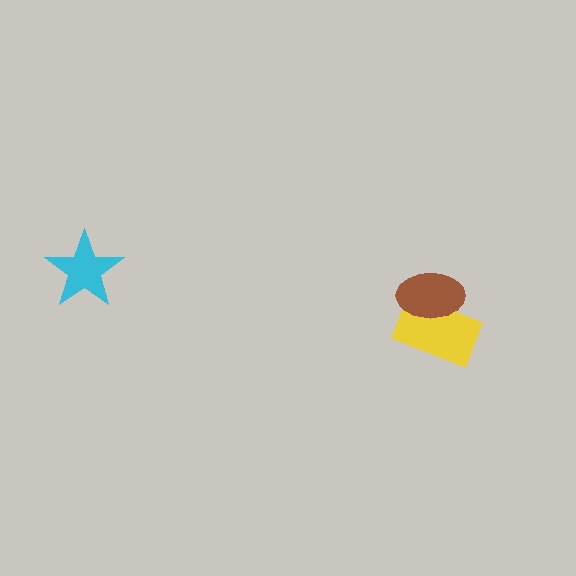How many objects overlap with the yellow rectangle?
1 object overlaps with the yellow rectangle.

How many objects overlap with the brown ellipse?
1 object overlaps with the brown ellipse.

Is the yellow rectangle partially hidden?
Yes, it is partially covered by another shape.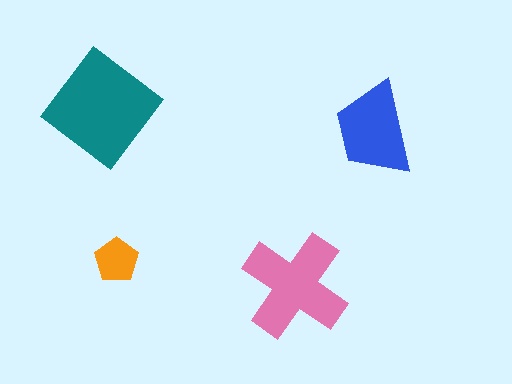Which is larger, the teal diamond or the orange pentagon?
The teal diamond.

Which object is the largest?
The teal diamond.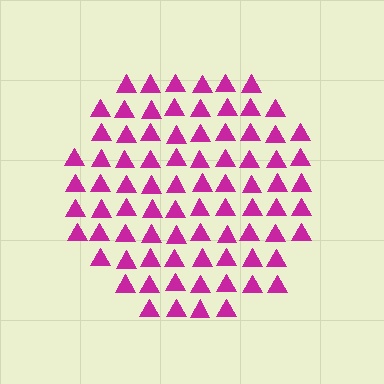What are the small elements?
The small elements are triangles.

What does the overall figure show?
The overall figure shows a circle.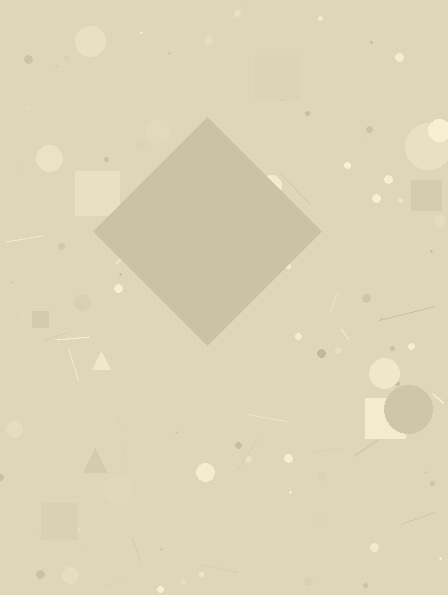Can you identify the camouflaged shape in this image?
The camouflaged shape is a diamond.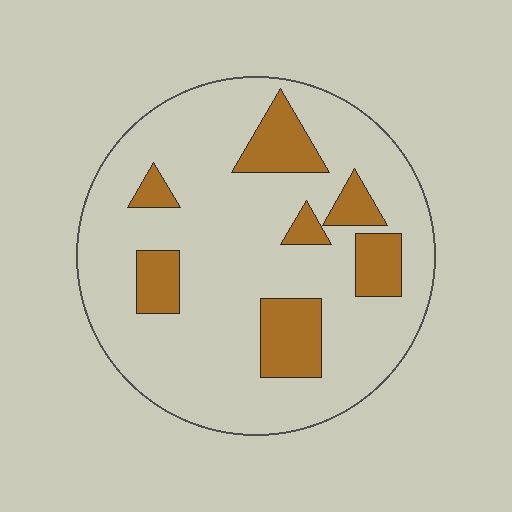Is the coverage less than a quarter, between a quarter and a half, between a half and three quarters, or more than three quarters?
Less than a quarter.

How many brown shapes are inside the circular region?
7.